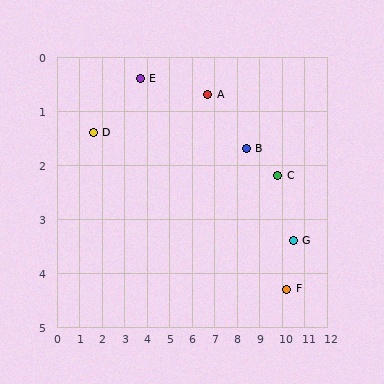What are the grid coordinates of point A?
Point A is at approximately (6.7, 0.7).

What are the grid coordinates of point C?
Point C is at approximately (9.8, 2.2).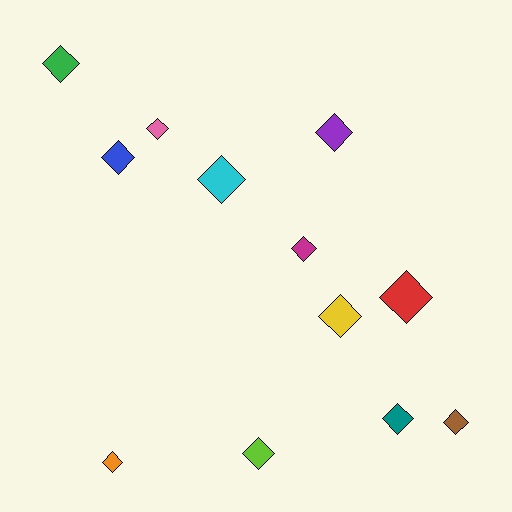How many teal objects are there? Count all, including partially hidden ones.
There is 1 teal object.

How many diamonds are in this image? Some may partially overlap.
There are 12 diamonds.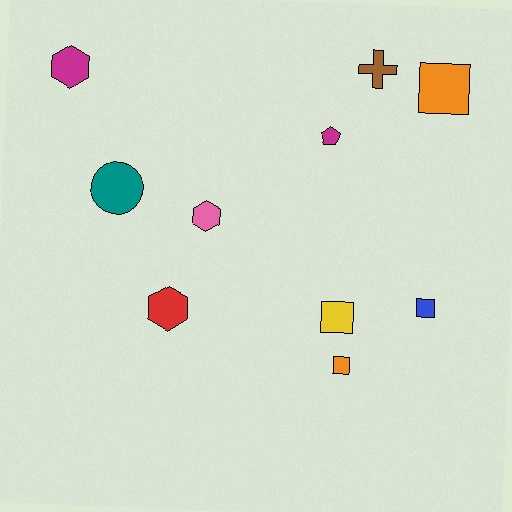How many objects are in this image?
There are 10 objects.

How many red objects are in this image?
There is 1 red object.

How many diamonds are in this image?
There are no diamonds.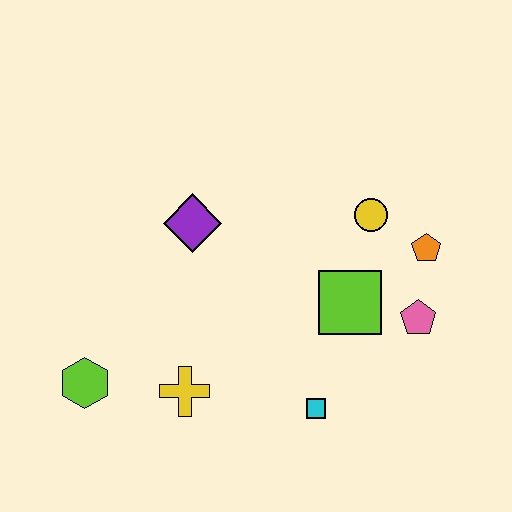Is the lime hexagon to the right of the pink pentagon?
No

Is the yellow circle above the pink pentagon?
Yes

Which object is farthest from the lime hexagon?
The orange pentagon is farthest from the lime hexagon.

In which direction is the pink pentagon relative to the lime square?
The pink pentagon is to the right of the lime square.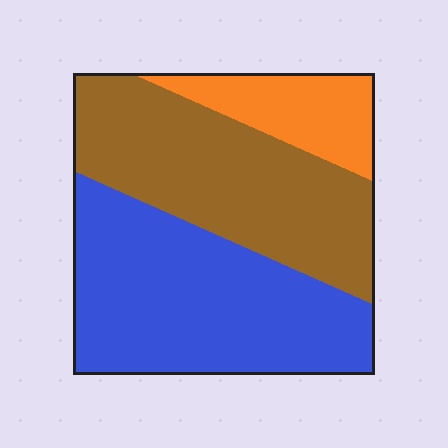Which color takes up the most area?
Blue, at roughly 45%.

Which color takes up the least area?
Orange, at roughly 15%.